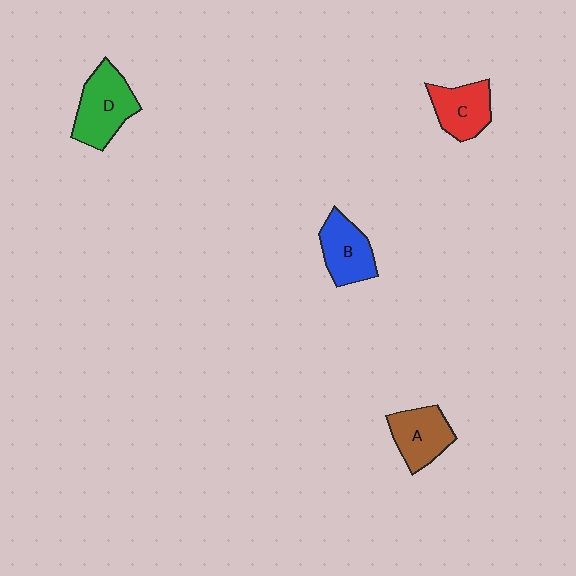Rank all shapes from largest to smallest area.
From largest to smallest: D (green), B (blue), A (brown), C (red).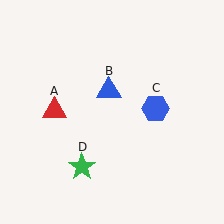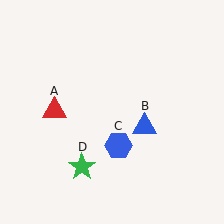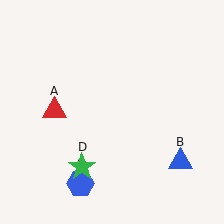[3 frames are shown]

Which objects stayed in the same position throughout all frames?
Red triangle (object A) and green star (object D) remained stationary.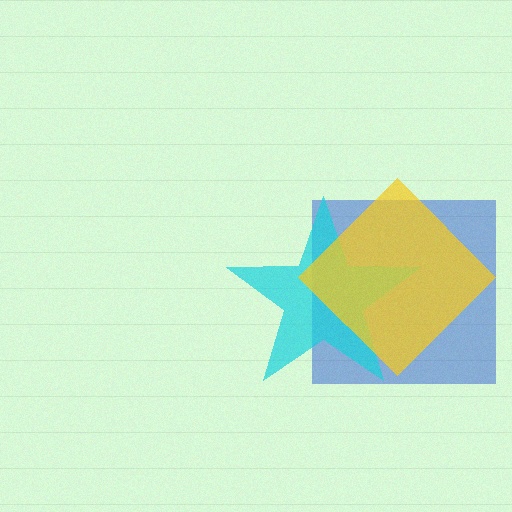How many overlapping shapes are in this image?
There are 3 overlapping shapes in the image.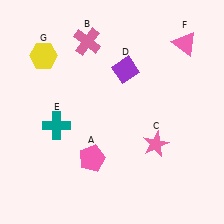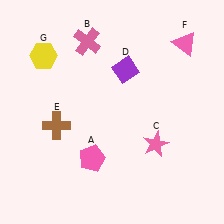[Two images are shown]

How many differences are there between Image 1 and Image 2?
There is 1 difference between the two images.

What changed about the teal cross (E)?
In Image 1, E is teal. In Image 2, it changed to brown.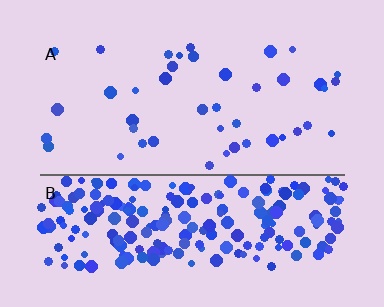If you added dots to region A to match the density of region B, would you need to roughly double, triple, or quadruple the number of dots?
Approximately quadruple.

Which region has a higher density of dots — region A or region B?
B (the bottom).